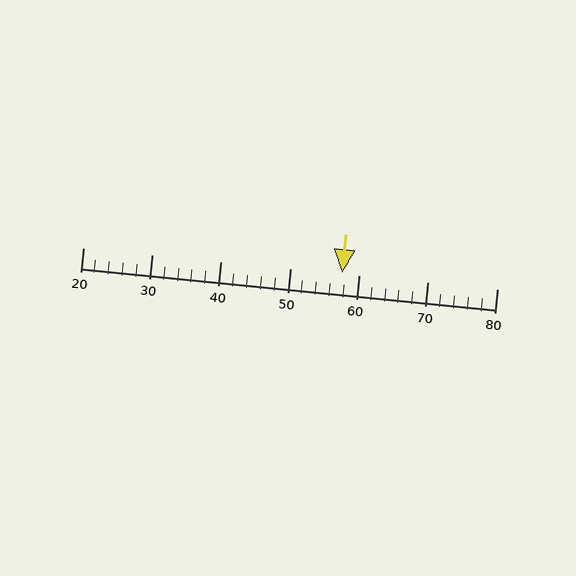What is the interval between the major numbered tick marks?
The major tick marks are spaced 10 units apart.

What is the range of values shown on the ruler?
The ruler shows values from 20 to 80.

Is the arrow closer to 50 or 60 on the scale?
The arrow is closer to 60.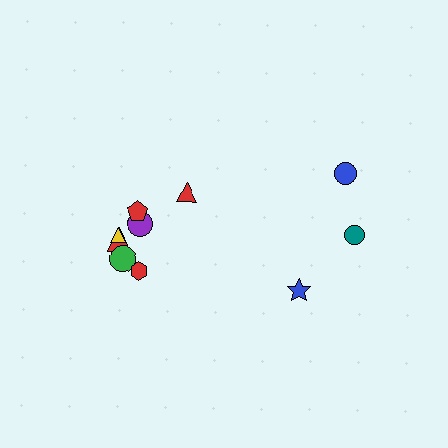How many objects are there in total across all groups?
There are 10 objects.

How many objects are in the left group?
There are 7 objects.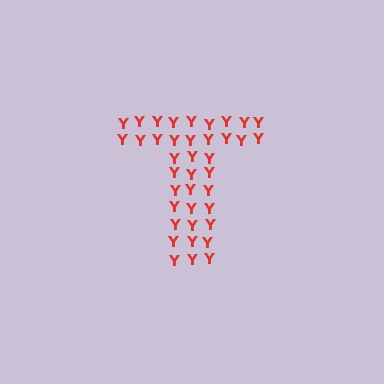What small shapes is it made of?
It is made of small letter Y's.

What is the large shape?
The large shape is the letter T.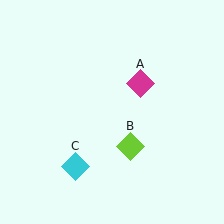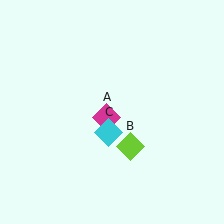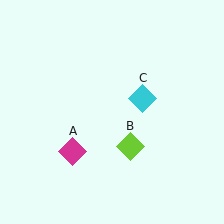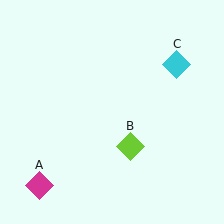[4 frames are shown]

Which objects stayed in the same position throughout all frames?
Lime diamond (object B) remained stationary.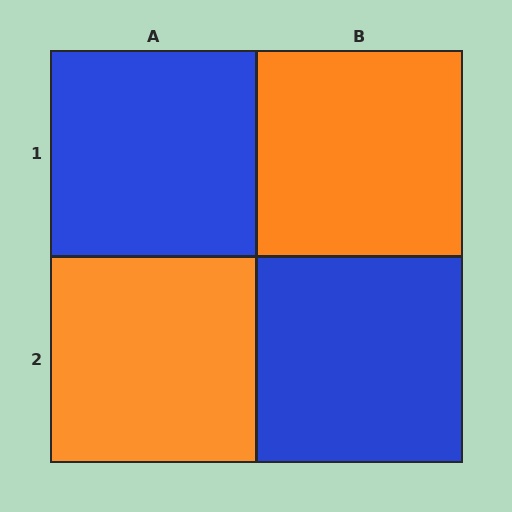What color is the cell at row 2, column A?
Orange.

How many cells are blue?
2 cells are blue.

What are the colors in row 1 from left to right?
Blue, orange.